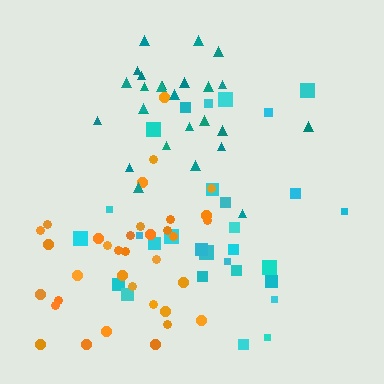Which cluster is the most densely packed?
Teal.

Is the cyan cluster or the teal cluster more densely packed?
Teal.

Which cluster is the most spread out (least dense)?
Cyan.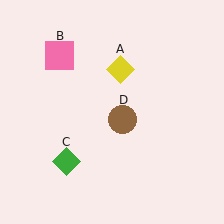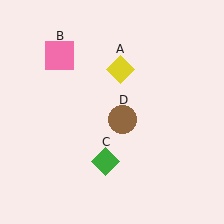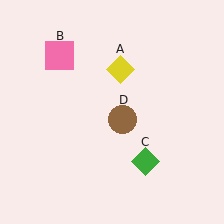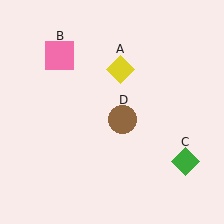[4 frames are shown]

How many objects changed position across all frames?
1 object changed position: green diamond (object C).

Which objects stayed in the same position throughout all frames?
Yellow diamond (object A) and pink square (object B) and brown circle (object D) remained stationary.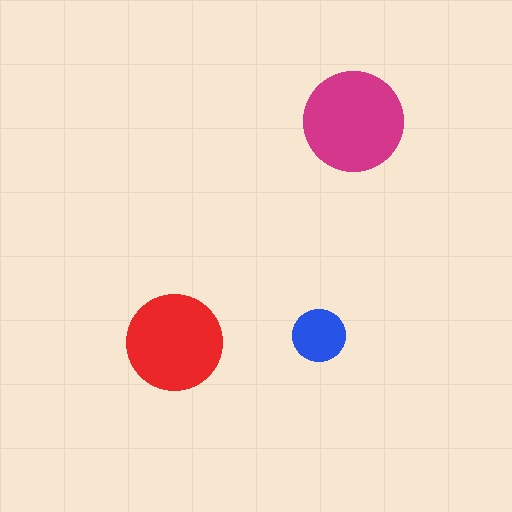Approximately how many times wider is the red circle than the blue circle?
About 2 times wider.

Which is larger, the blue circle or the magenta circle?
The magenta one.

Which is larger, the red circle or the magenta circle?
The magenta one.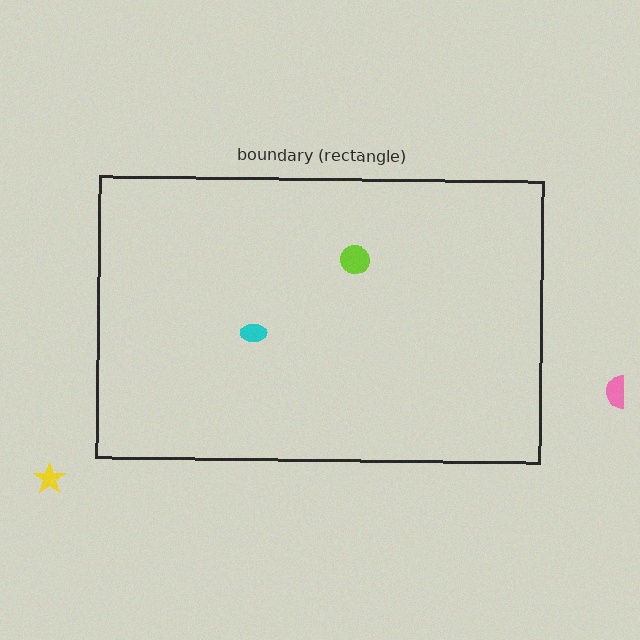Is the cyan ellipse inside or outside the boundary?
Inside.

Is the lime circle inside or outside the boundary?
Inside.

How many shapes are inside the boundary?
2 inside, 2 outside.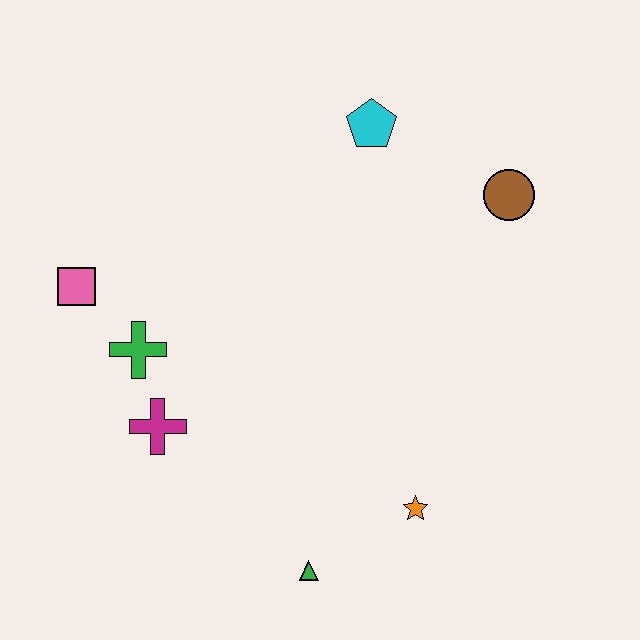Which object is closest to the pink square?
The green cross is closest to the pink square.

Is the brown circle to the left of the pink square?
No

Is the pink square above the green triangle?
Yes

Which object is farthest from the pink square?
The brown circle is farthest from the pink square.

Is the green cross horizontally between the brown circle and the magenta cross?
No